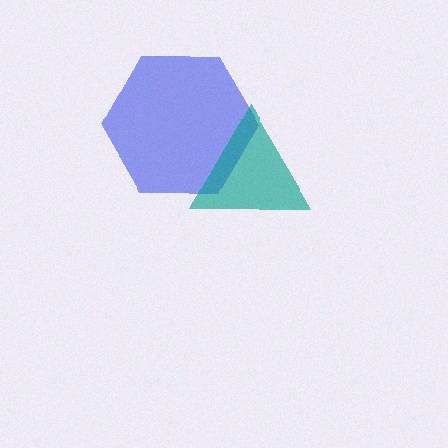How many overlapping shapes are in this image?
There are 2 overlapping shapes in the image.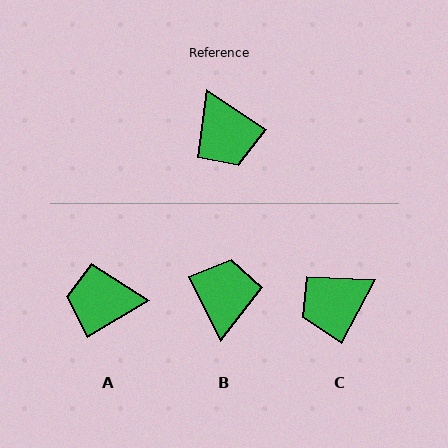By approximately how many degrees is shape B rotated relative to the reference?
Approximately 149 degrees counter-clockwise.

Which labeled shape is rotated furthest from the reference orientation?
B, about 149 degrees away.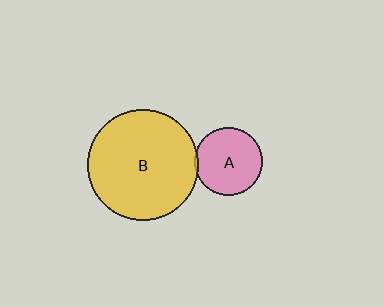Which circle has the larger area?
Circle B (yellow).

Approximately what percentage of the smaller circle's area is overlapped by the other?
Approximately 5%.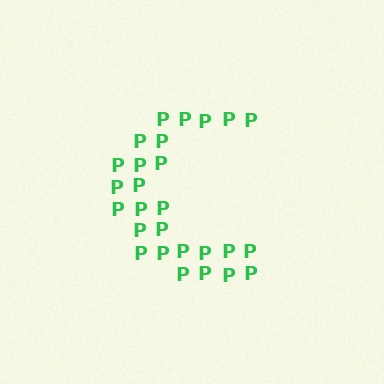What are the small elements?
The small elements are letter P's.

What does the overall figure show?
The overall figure shows the letter C.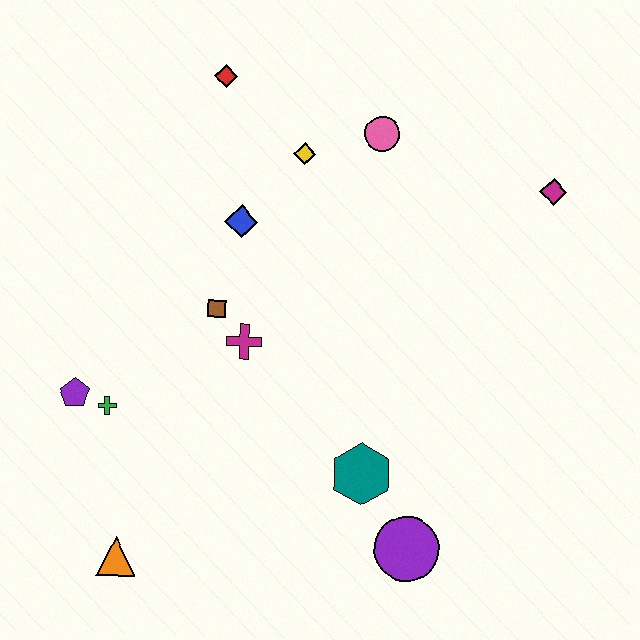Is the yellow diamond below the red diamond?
Yes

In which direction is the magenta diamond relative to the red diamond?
The magenta diamond is to the right of the red diamond.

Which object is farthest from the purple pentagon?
The magenta diamond is farthest from the purple pentagon.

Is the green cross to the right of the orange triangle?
No